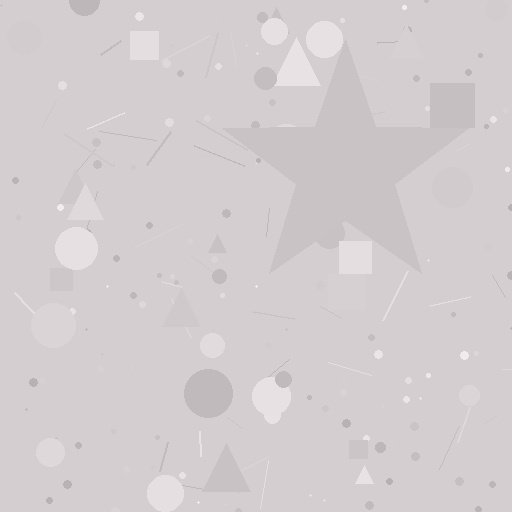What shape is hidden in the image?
A star is hidden in the image.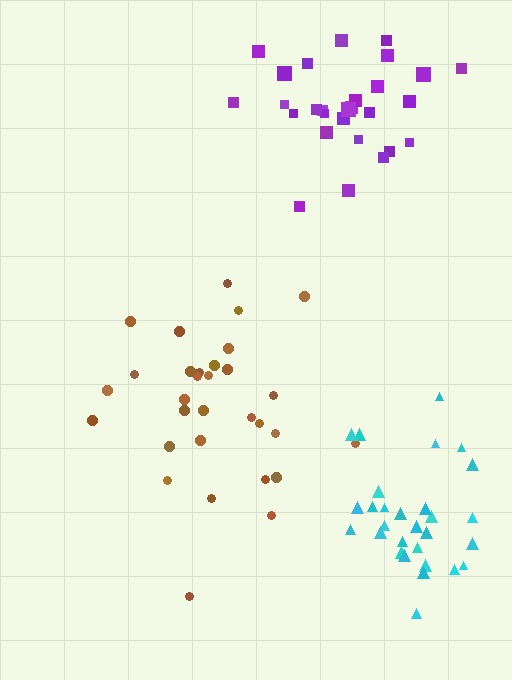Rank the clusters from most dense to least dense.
cyan, purple, brown.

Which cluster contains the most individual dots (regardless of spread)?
Brown (31).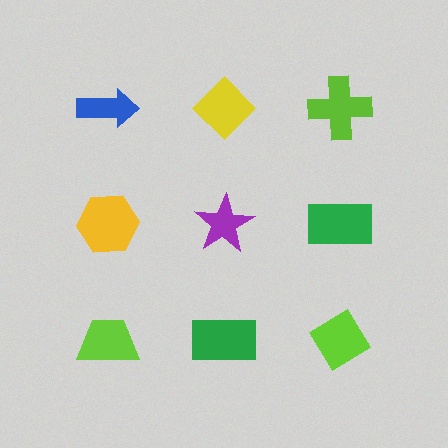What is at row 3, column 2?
A green rectangle.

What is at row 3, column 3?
A lime diamond.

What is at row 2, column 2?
A purple star.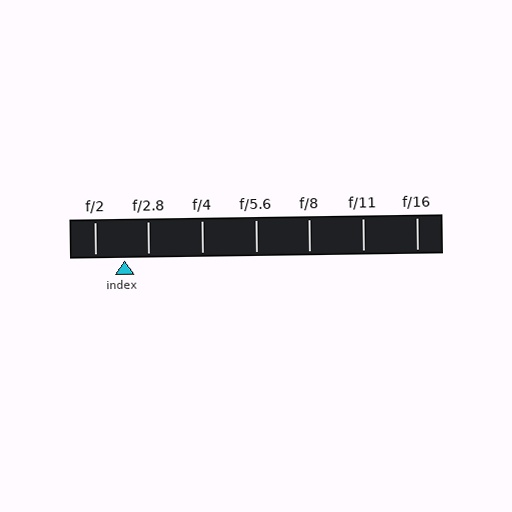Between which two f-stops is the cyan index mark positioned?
The index mark is between f/2 and f/2.8.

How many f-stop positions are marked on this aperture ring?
There are 7 f-stop positions marked.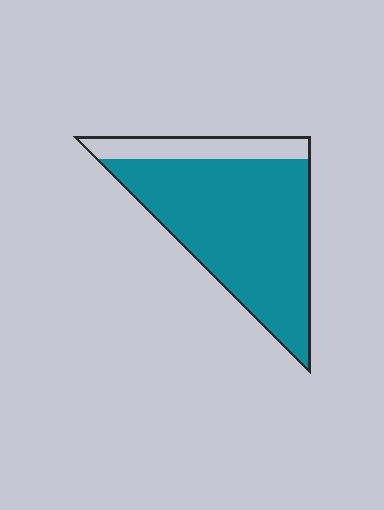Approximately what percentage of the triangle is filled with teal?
Approximately 80%.